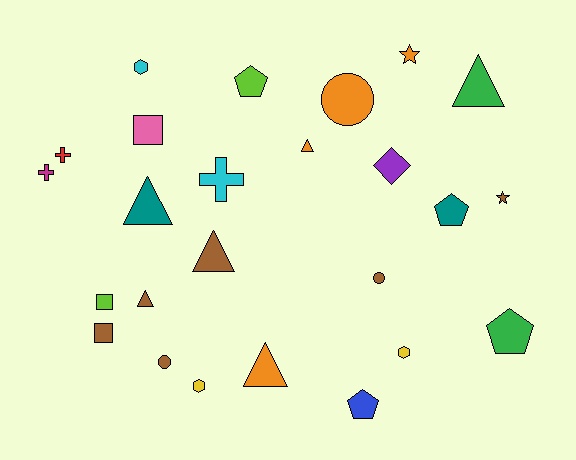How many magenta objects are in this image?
There is 1 magenta object.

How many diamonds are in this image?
There is 1 diamond.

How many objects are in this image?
There are 25 objects.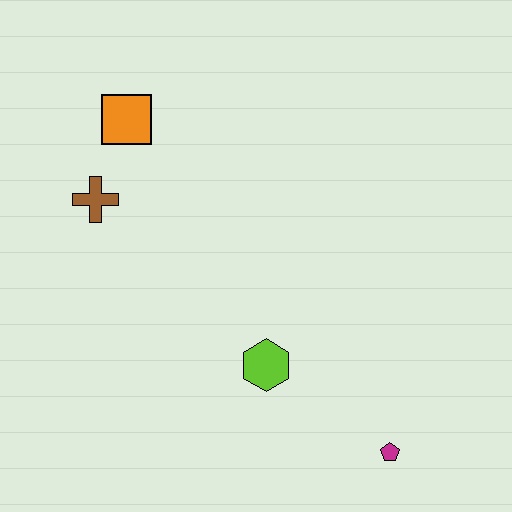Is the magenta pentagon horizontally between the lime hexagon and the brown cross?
No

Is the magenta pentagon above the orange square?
No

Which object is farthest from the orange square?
The magenta pentagon is farthest from the orange square.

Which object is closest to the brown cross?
The orange square is closest to the brown cross.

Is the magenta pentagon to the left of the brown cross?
No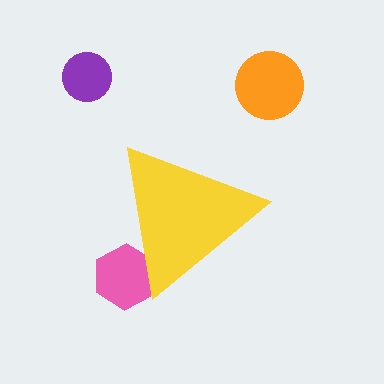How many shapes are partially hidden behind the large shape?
1 shape is partially hidden.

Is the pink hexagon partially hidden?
Yes, the pink hexagon is partially hidden behind the yellow triangle.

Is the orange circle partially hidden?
No, the orange circle is fully visible.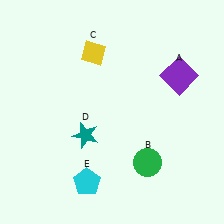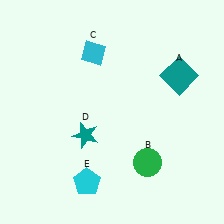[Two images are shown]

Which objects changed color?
A changed from purple to teal. C changed from yellow to cyan.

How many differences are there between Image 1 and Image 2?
There are 2 differences between the two images.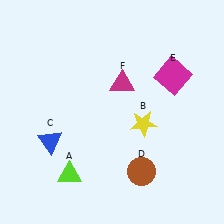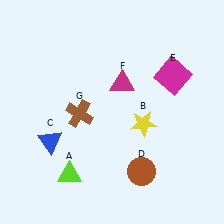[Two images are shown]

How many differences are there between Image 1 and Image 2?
There is 1 difference between the two images.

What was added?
A brown cross (G) was added in Image 2.